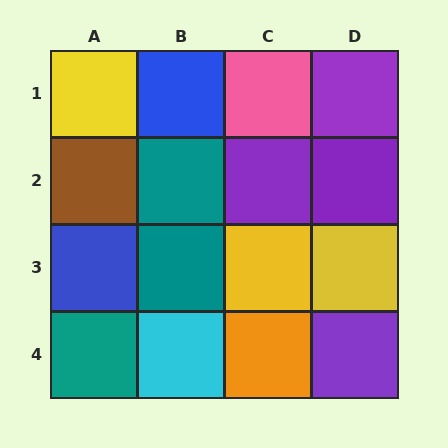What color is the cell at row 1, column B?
Blue.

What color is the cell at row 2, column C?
Purple.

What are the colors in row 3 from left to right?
Blue, teal, yellow, yellow.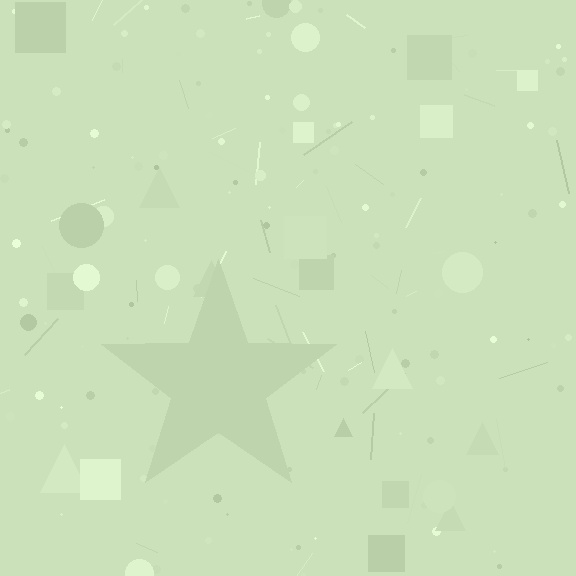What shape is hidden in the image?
A star is hidden in the image.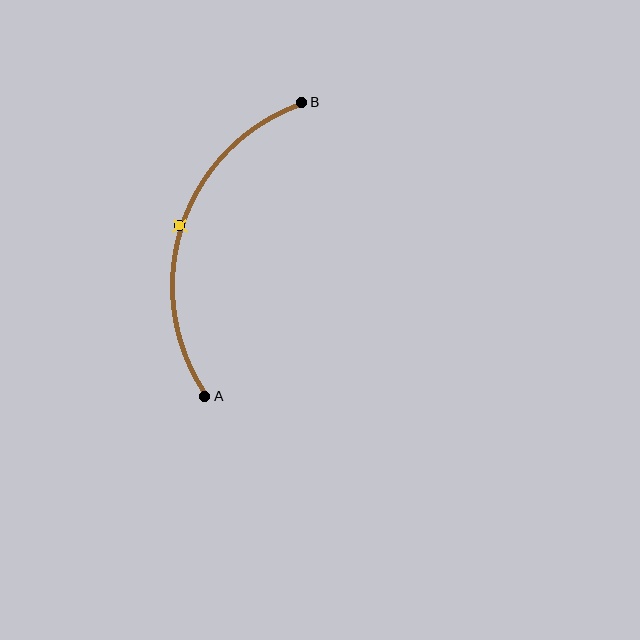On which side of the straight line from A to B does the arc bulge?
The arc bulges to the left of the straight line connecting A and B.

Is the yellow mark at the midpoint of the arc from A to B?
Yes. The yellow mark lies on the arc at equal arc-length from both A and B — it is the arc midpoint.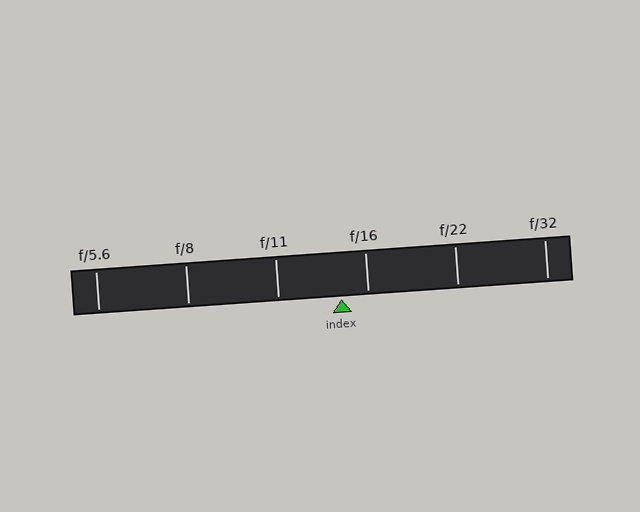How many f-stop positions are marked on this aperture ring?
There are 6 f-stop positions marked.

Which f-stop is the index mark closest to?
The index mark is closest to f/16.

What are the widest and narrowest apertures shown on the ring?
The widest aperture shown is f/5.6 and the narrowest is f/32.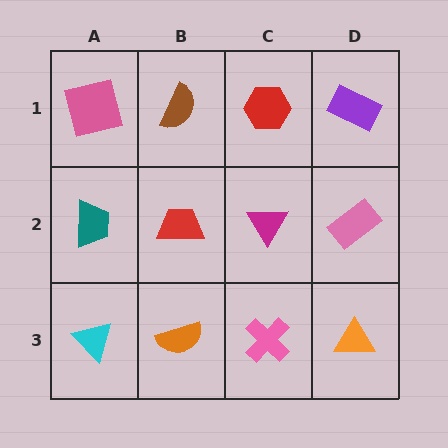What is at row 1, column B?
A brown semicircle.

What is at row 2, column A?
A teal trapezoid.